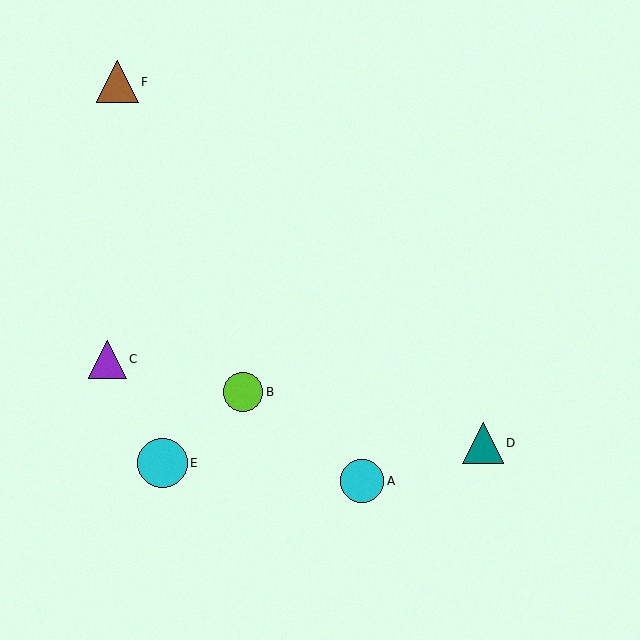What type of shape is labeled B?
Shape B is a lime circle.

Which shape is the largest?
The cyan circle (labeled E) is the largest.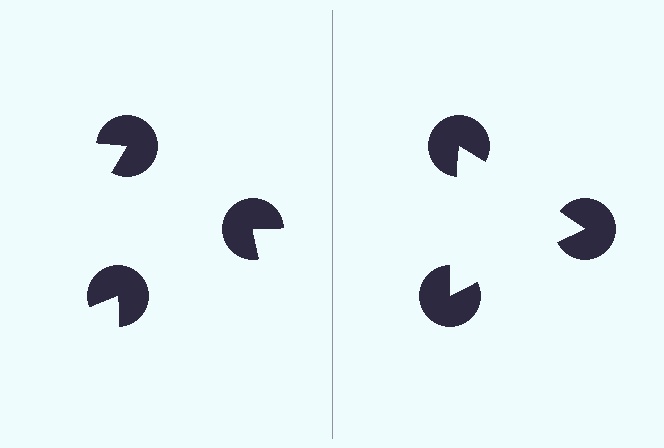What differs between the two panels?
The pac-man discs are positioned identically on both sides; only the wedge orientations differ. On the right they align to a triangle; on the left they are misaligned.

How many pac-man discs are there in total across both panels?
6 — 3 on each side.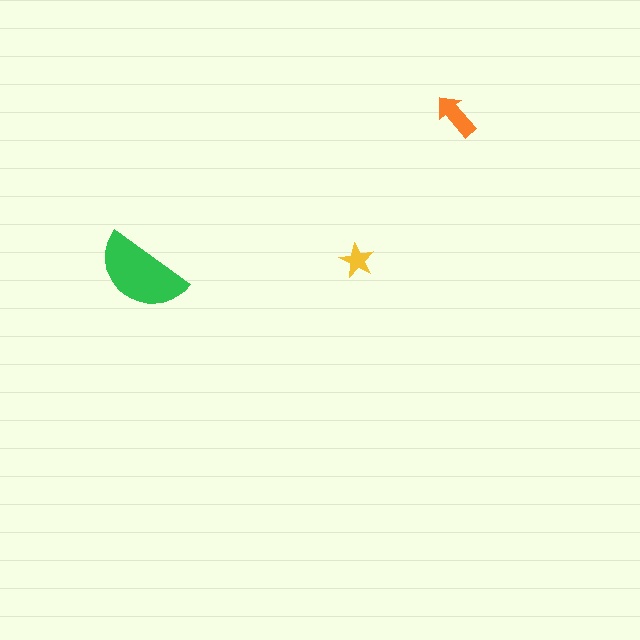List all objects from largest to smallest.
The green semicircle, the orange arrow, the yellow star.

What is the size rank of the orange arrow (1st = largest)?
2nd.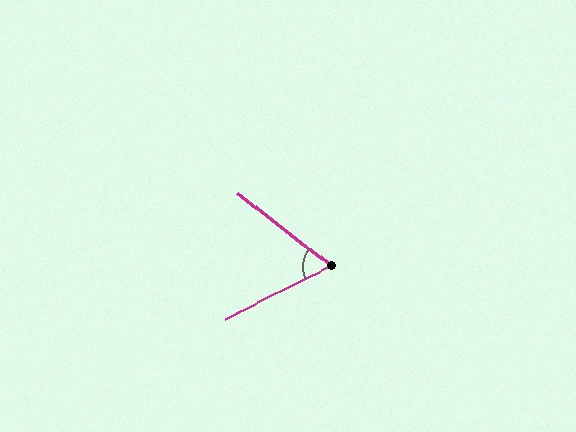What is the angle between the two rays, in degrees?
Approximately 65 degrees.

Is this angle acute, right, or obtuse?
It is acute.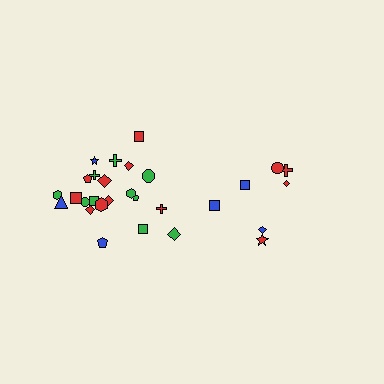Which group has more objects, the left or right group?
The left group.